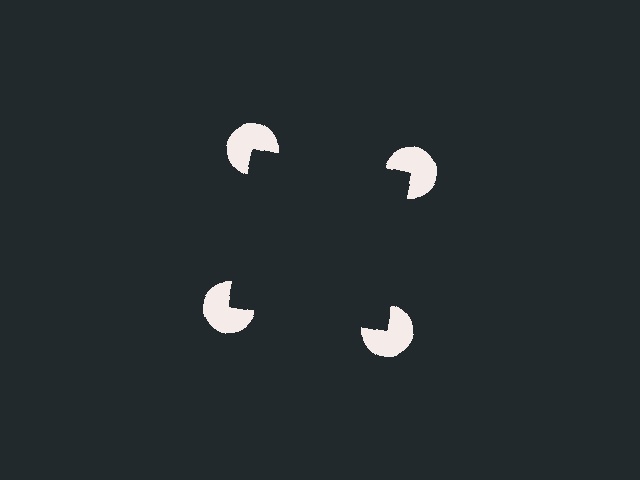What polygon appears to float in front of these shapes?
An illusory square — its edges are inferred from the aligned wedge cuts in the pac-man discs, not physically drawn.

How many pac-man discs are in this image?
There are 4 — one at each vertex of the illusory square.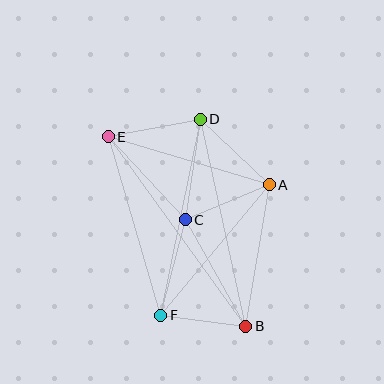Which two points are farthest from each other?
Points B and E are farthest from each other.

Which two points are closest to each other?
Points B and F are closest to each other.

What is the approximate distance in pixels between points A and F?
The distance between A and F is approximately 170 pixels.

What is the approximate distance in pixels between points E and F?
The distance between E and F is approximately 186 pixels.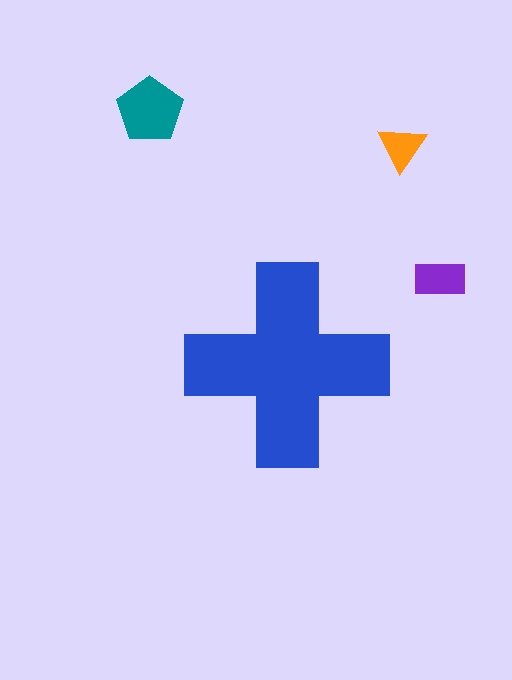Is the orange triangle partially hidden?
No, the orange triangle is fully visible.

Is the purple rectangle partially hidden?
No, the purple rectangle is fully visible.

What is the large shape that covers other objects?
A blue cross.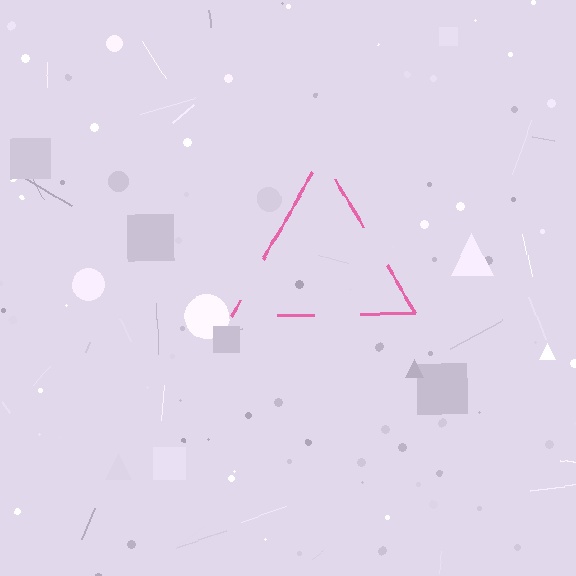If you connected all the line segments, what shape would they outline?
They would outline a triangle.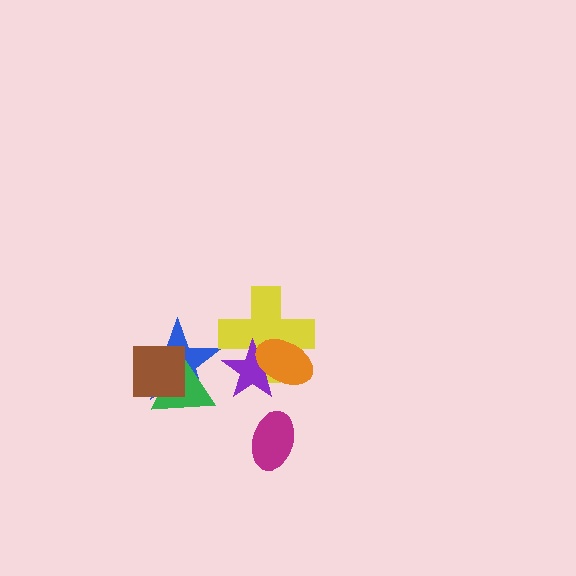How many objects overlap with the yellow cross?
2 objects overlap with the yellow cross.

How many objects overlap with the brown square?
2 objects overlap with the brown square.